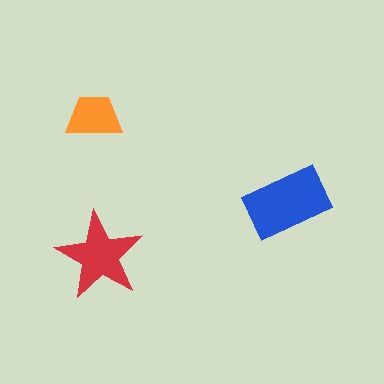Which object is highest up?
The orange trapezoid is topmost.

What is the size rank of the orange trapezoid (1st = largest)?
3rd.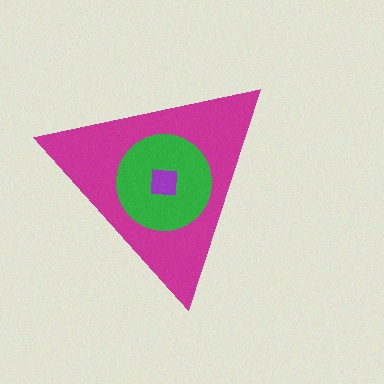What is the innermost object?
The purple square.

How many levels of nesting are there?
3.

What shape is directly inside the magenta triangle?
The green circle.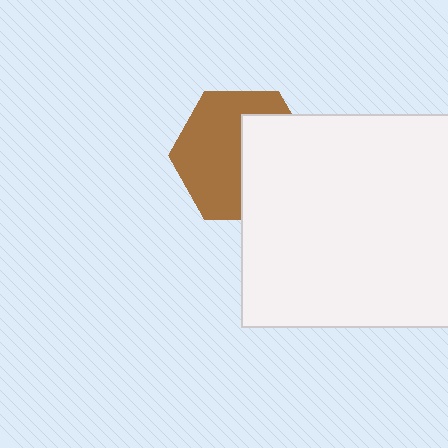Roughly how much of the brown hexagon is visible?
About half of it is visible (roughly 57%).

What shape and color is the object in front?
The object in front is a white square.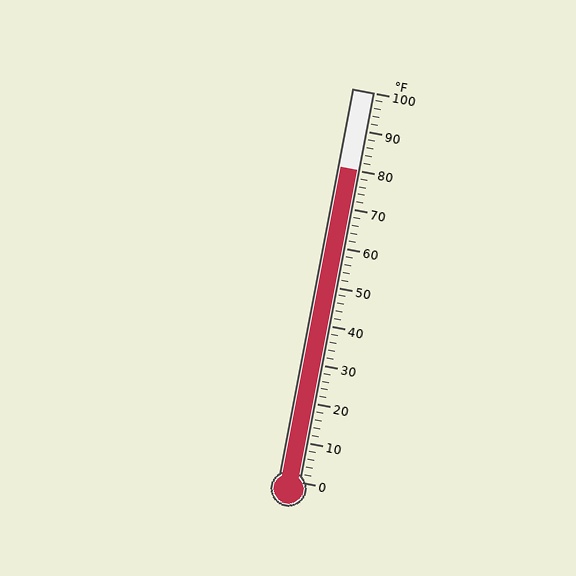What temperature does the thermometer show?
The thermometer shows approximately 80°F.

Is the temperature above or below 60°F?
The temperature is above 60°F.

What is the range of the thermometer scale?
The thermometer scale ranges from 0°F to 100°F.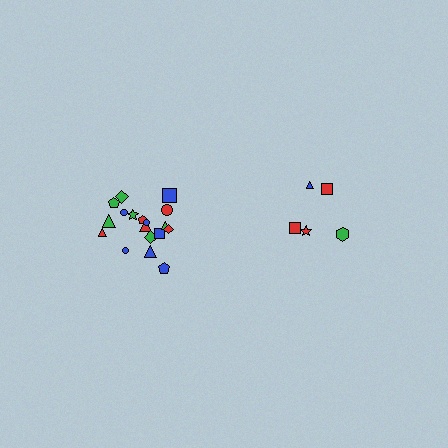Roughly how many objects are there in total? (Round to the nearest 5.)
Roughly 25 objects in total.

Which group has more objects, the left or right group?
The left group.